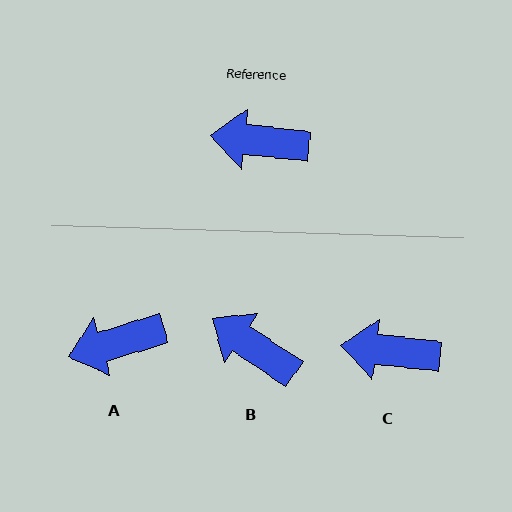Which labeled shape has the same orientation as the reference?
C.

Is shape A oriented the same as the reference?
No, it is off by about 23 degrees.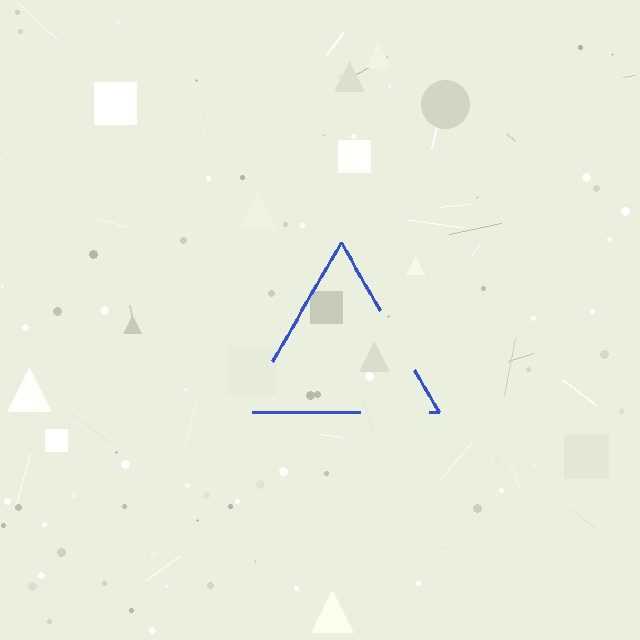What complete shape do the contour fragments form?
The contour fragments form a triangle.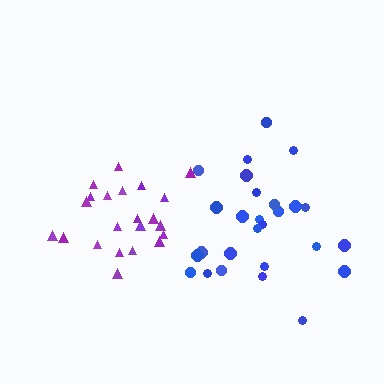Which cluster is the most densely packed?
Purple.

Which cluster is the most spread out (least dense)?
Blue.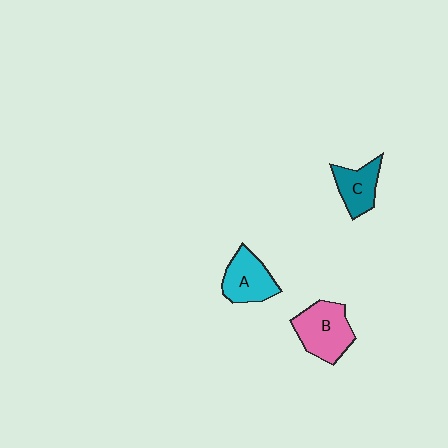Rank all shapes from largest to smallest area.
From largest to smallest: B (pink), A (cyan), C (teal).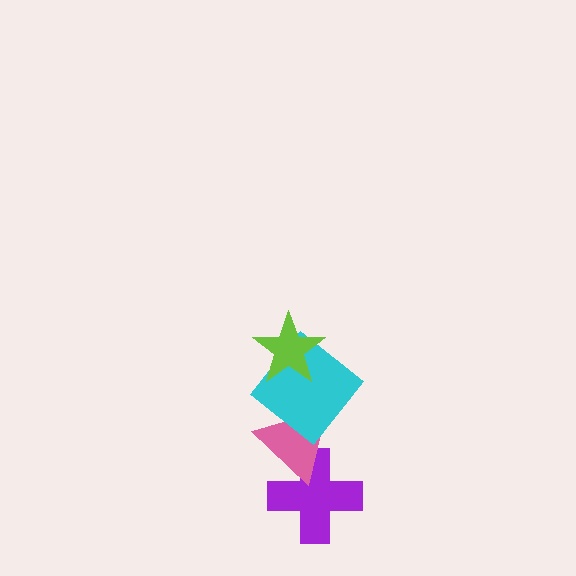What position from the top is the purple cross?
The purple cross is 4th from the top.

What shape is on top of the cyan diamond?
The lime star is on top of the cyan diamond.